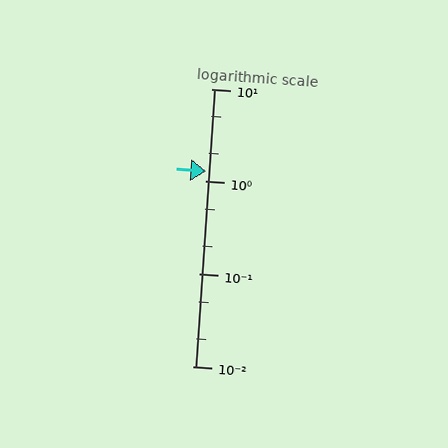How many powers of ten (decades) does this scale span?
The scale spans 3 decades, from 0.01 to 10.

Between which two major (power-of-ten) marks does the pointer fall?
The pointer is between 1 and 10.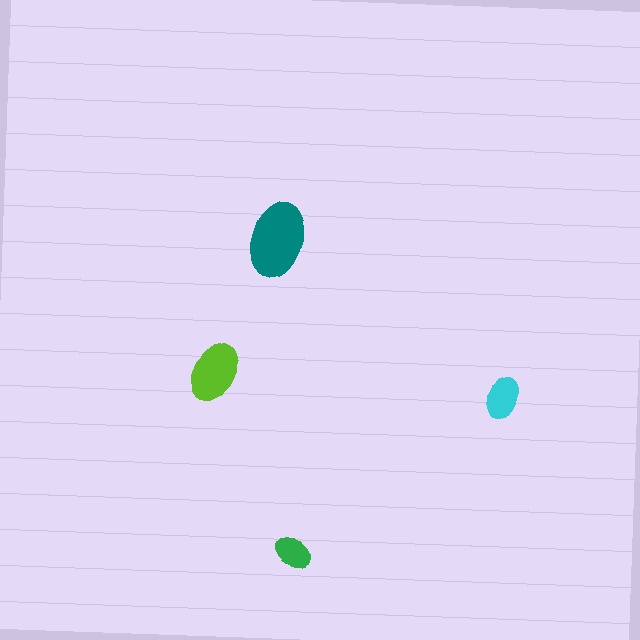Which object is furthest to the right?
The cyan ellipse is rightmost.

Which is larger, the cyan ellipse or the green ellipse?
The cyan one.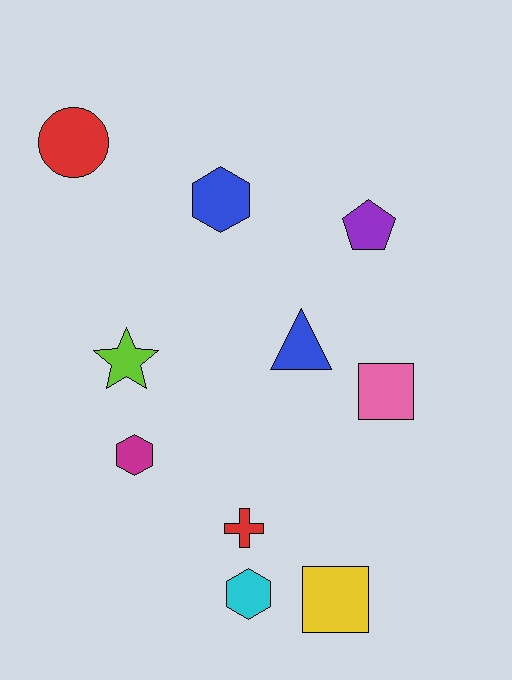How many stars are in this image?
There is 1 star.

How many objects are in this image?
There are 10 objects.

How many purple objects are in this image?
There is 1 purple object.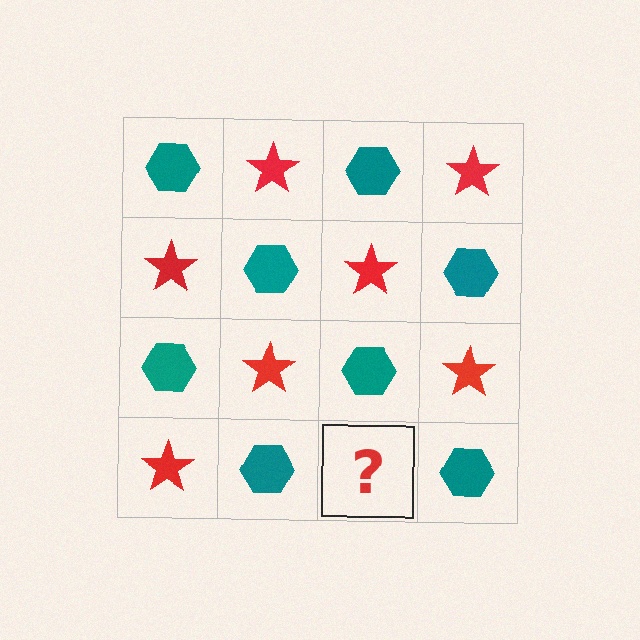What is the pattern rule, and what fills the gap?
The rule is that it alternates teal hexagon and red star in a checkerboard pattern. The gap should be filled with a red star.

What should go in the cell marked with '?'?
The missing cell should contain a red star.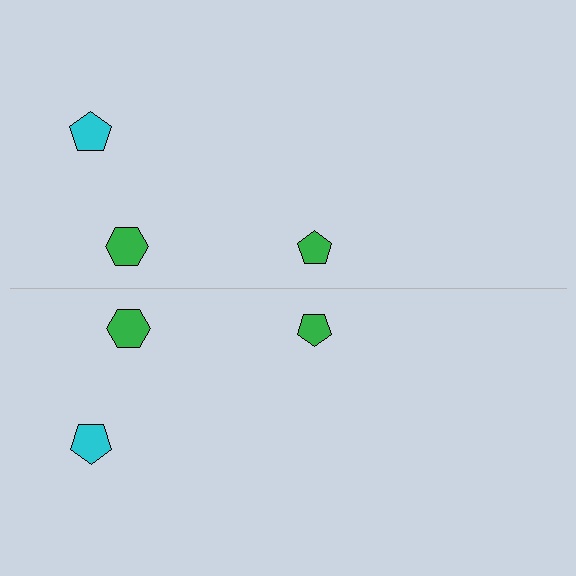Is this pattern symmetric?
Yes, this pattern has bilateral (reflection) symmetry.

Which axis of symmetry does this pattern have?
The pattern has a horizontal axis of symmetry running through the center of the image.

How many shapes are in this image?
There are 6 shapes in this image.